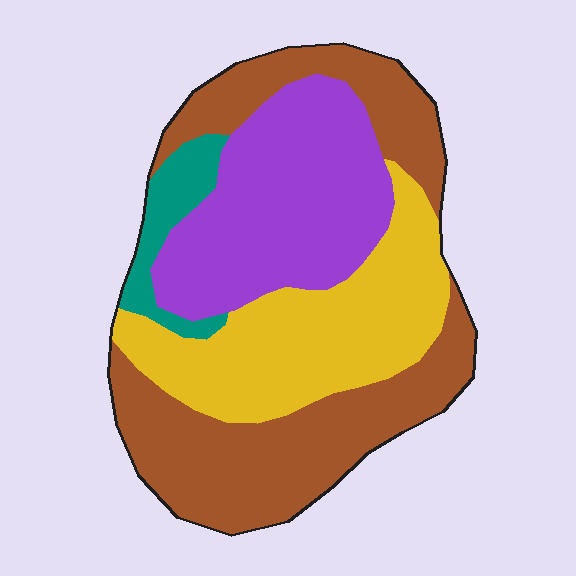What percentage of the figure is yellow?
Yellow takes up about one quarter (1/4) of the figure.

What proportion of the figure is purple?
Purple covers about 30% of the figure.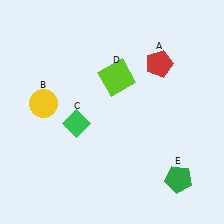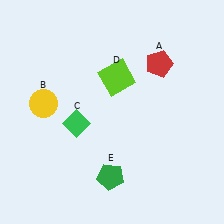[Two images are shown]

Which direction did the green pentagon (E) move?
The green pentagon (E) moved left.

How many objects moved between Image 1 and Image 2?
1 object moved between the two images.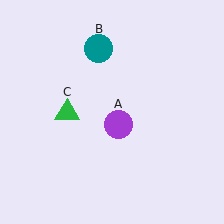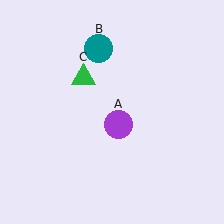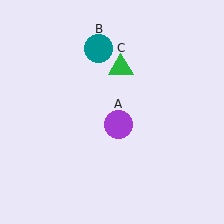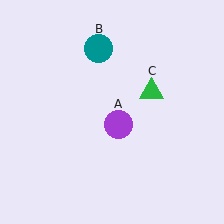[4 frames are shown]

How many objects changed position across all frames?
1 object changed position: green triangle (object C).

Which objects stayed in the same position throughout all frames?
Purple circle (object A) and teal circle (object B) remained stationary.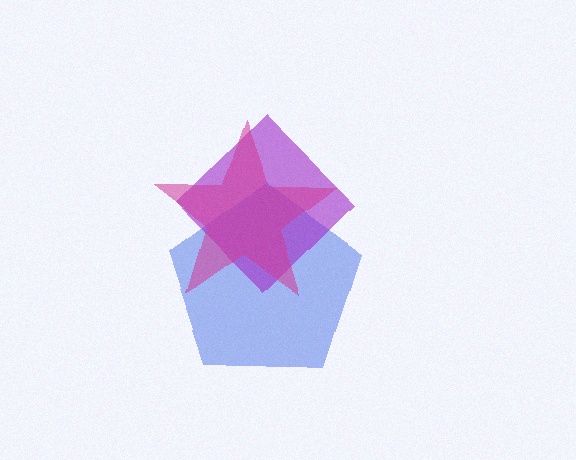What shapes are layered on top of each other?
The layered shapes are: a blue pentagon, a purple diamond, a magenta star.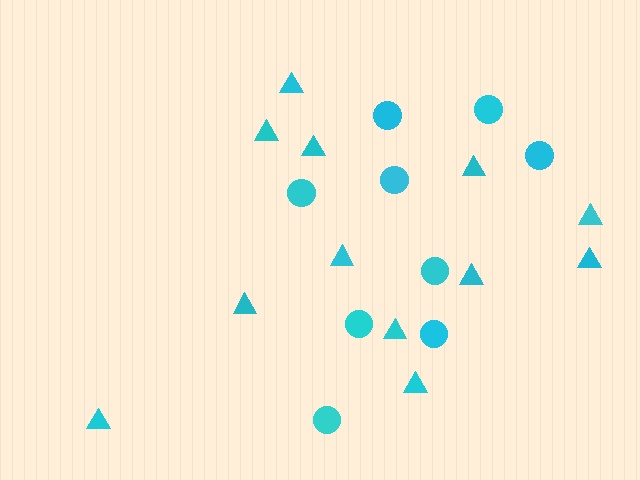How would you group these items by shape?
There are 2 groups: one group of circles (9) and one group of triangles (12).